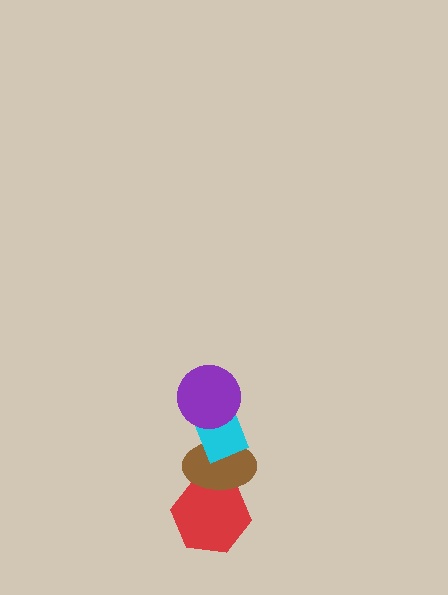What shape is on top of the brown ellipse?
The cyan rectangle is on top of the brown ellipse.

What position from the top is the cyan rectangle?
The cyan rectangle is 2nd from the top.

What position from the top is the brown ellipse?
The brown ellipse is 3rd from the top.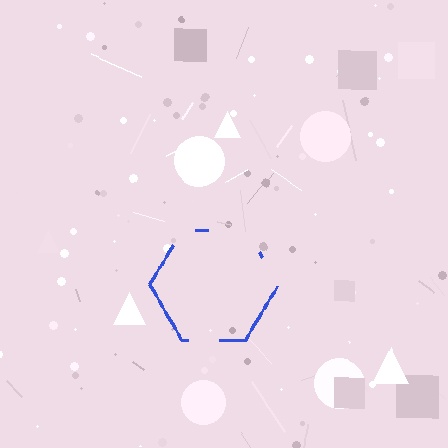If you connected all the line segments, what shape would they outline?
They would outline a hexagon.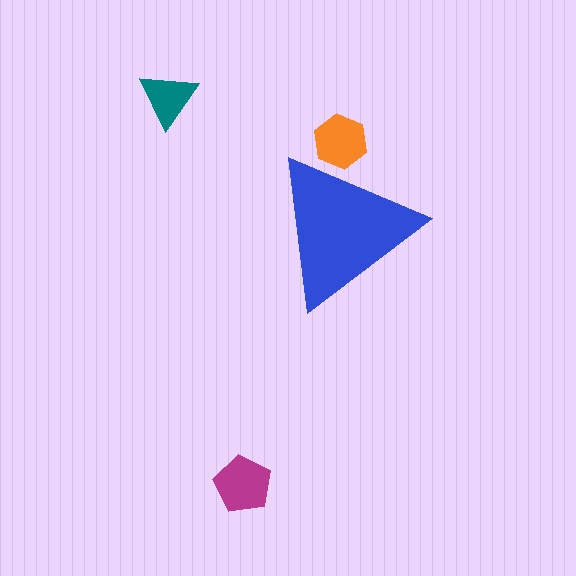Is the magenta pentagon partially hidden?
No, the magenta pentagon is fully visible.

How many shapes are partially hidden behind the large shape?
1 shape is partially hidden.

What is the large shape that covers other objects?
A blue triangle.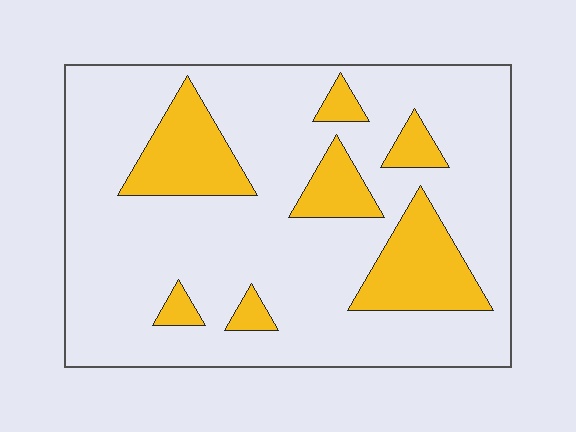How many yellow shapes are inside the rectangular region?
7.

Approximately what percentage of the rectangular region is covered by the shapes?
Approximately 20%.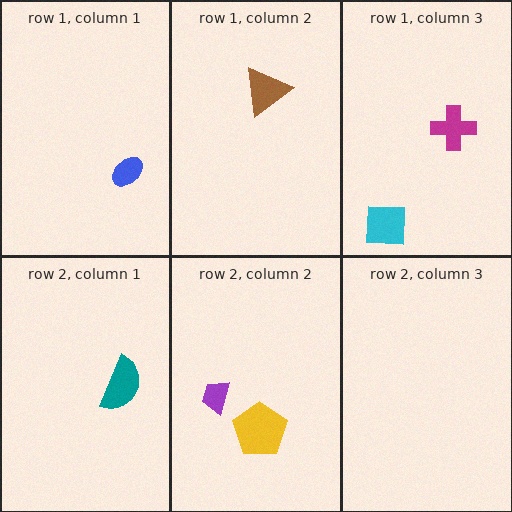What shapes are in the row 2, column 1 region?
The teal semicircle.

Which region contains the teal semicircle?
The row 2, column 1 region.